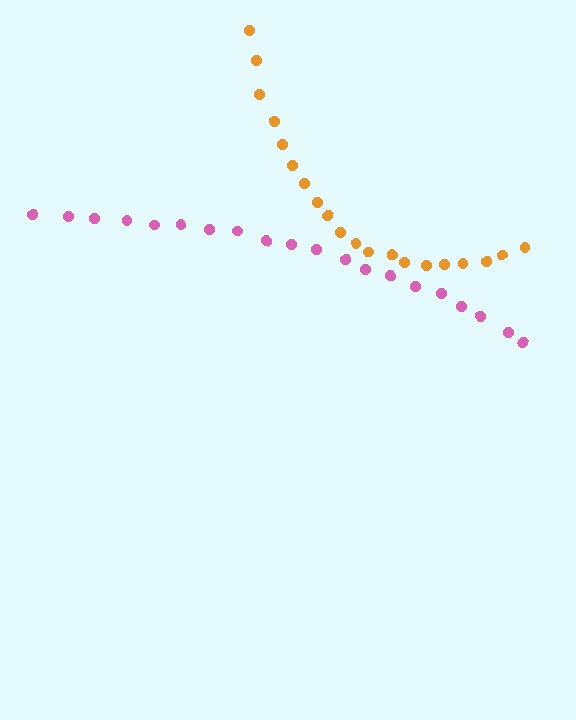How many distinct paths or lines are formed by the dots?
There are 2 distinct paths.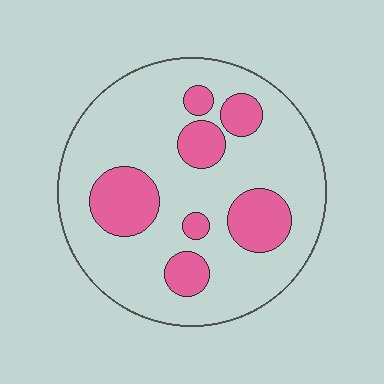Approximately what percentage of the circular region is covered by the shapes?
Approximately 25%.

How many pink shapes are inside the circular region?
7.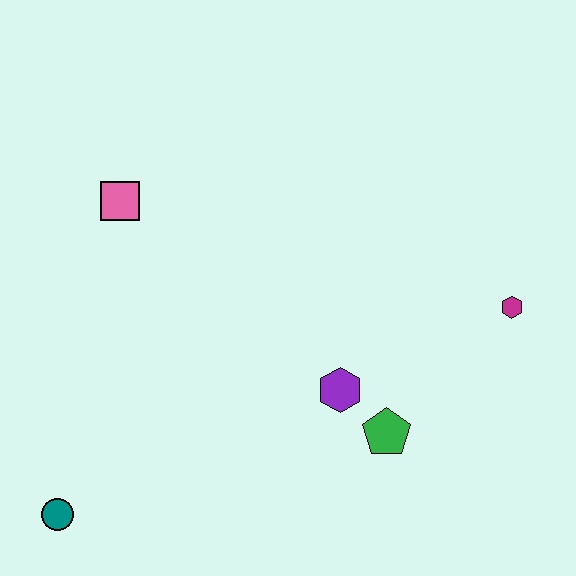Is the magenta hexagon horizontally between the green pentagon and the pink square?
No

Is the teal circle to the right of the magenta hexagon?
No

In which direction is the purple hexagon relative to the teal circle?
The purple hexagon is to the right of the teal circle.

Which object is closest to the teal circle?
The purple hexagon is closest to the teal circle.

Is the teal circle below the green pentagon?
Yes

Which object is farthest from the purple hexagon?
The teal circle is farthest from the purple hexagon.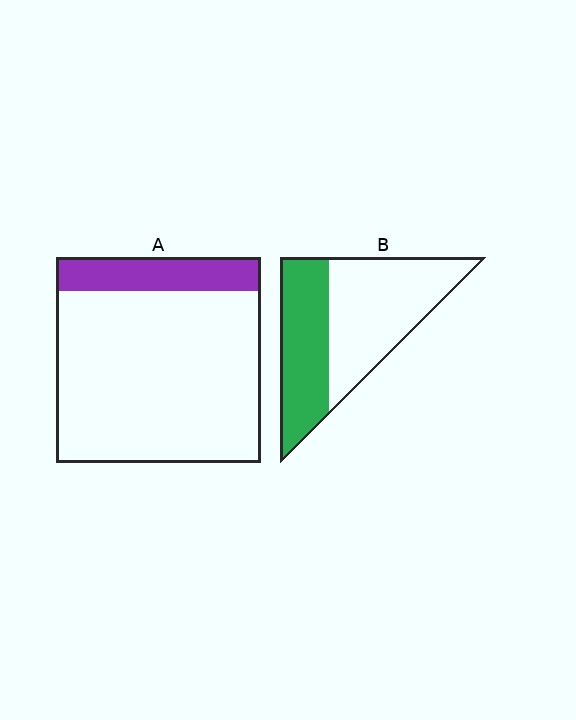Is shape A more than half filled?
No.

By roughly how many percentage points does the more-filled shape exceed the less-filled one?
By roughly 25 percentage points (B over A).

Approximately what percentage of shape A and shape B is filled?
A is approximately 15% and B is approximately 40%.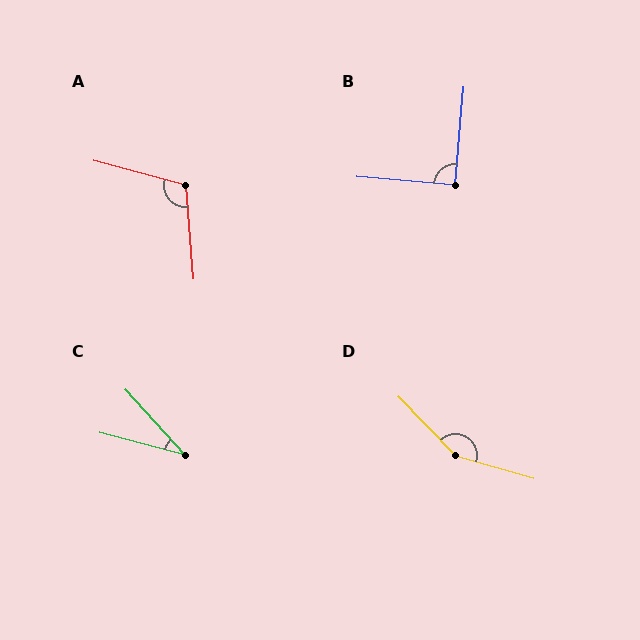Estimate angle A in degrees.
Approximately 110 degrees.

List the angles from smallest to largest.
C (33°), B (90°), A (110°), D (151°).